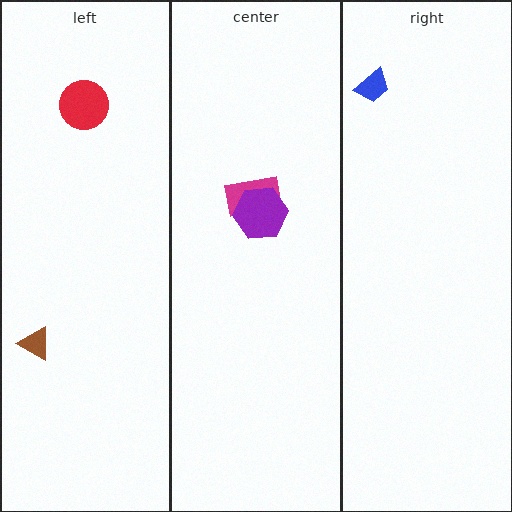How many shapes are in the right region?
1.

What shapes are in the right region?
The blue trapezoid.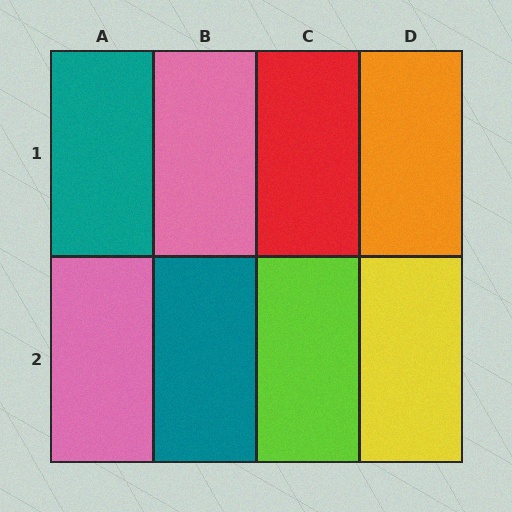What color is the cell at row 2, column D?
Yellow.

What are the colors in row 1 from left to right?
Teal, pink, red, orange.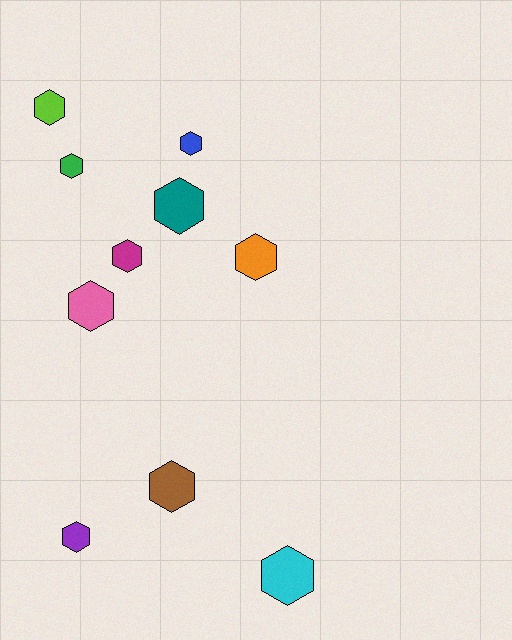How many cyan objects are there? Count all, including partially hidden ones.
There is 1 cyan object.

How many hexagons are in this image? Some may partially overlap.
There are 10 hexagons.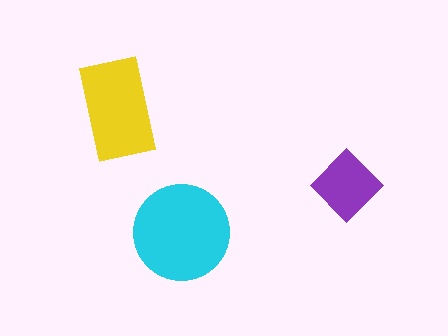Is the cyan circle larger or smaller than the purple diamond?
Larger.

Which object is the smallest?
The purple diamond.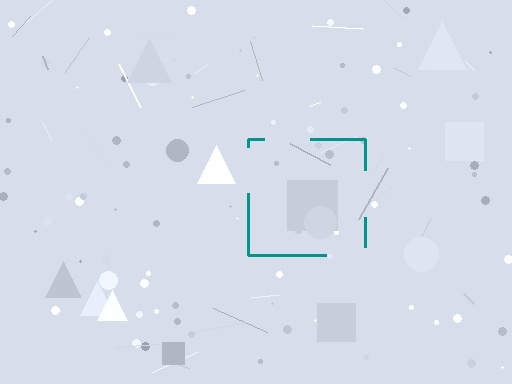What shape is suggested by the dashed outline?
The dashed outline suggests a square.